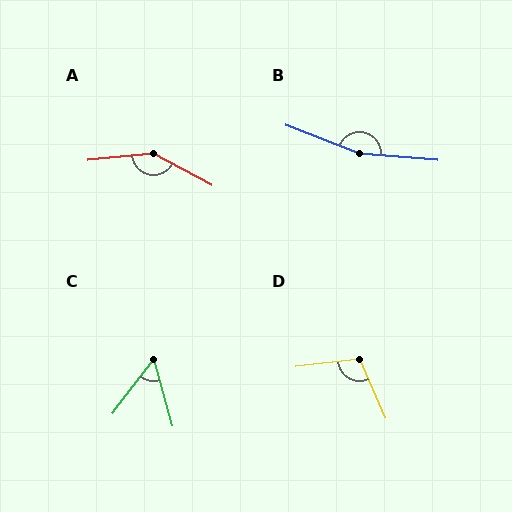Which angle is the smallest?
C, at approximately 53 degrees.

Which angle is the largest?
B, at approximately 163 degrees.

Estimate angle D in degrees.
Approximately 107 degrees.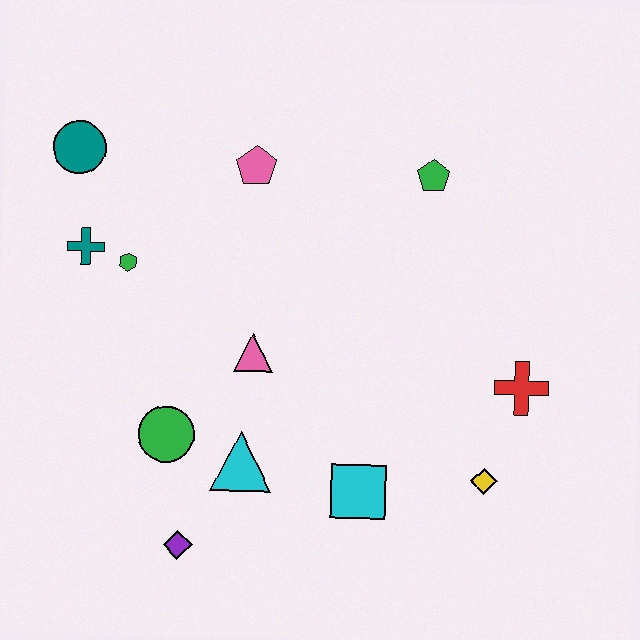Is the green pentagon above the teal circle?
No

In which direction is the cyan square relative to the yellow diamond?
The cyan square is to the left of the yellow diamond.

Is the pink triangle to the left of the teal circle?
No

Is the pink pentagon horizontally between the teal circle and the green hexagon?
No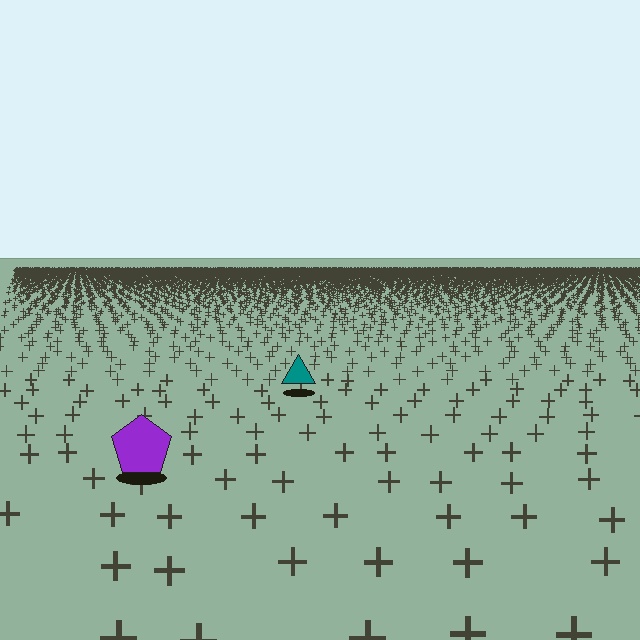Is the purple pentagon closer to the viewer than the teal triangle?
Yes. The purple pentagon is closer — you can tell from the texture gradient: the ground texture is coarser near it.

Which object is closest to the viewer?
The purple pentagon is closest. The texture marks near it are larger and more spread out.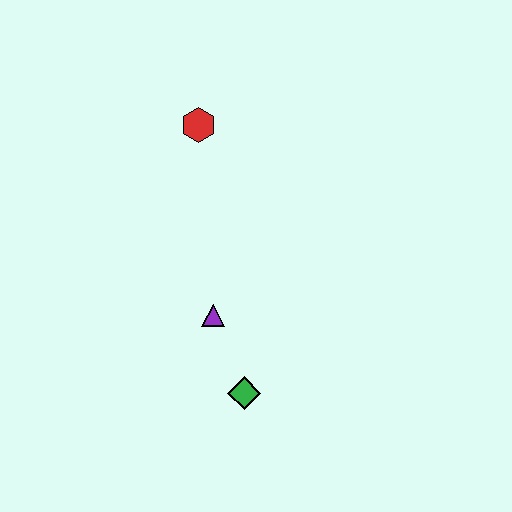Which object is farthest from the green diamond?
The red hexagon is farthest from the green diamond.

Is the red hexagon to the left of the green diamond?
Yes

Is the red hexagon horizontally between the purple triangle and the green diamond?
No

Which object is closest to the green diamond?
The purple triangle is closest to the green diamond.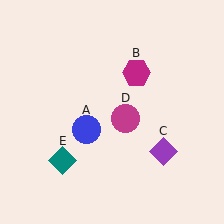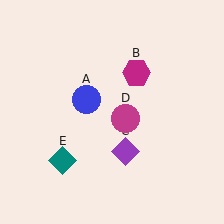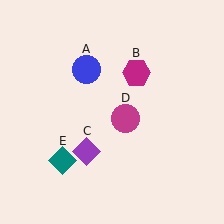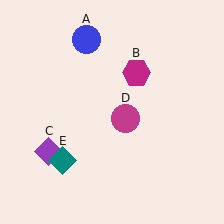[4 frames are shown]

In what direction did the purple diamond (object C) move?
The purple diamond (object C) moved left.